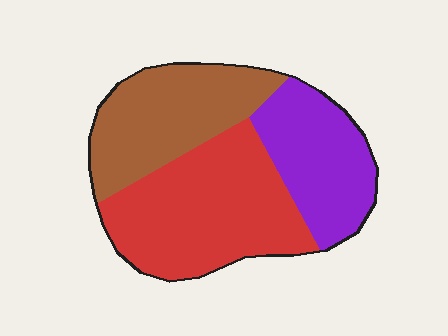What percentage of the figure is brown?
Brown covers around 30% of the figure.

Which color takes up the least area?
Purple, at roughly 25%.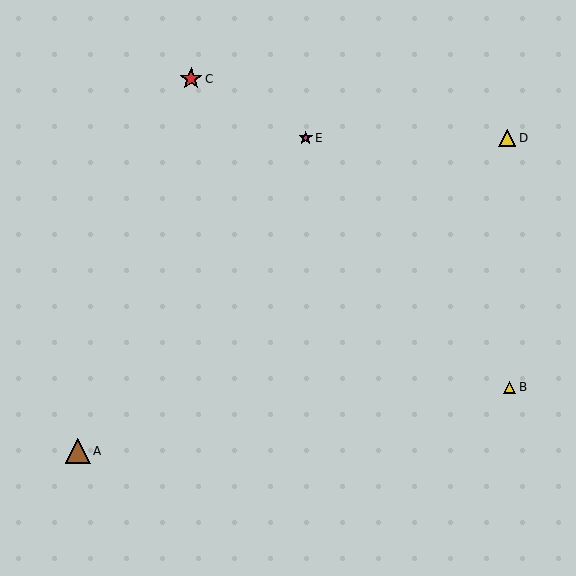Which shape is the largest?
The brown triangle (labeled A) is the largest.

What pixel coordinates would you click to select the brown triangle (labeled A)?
Click at (78, 451) to select the brown triangle A.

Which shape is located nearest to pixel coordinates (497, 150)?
The yellow triangle (labeled D) at (507, 138) is nearest to that location.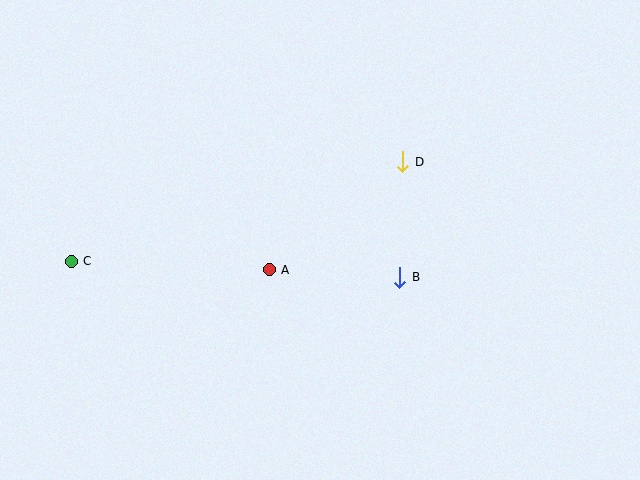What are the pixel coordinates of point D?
Point D is at (403, 162).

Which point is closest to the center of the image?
Point A at (269, 270) is closest to the center.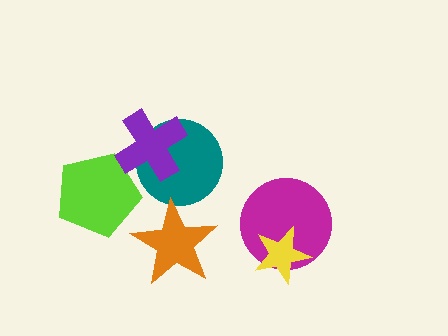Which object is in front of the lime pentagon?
The purple cross is in front of the lime pentagon.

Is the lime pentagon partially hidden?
Yes, it is partially covered by another shape.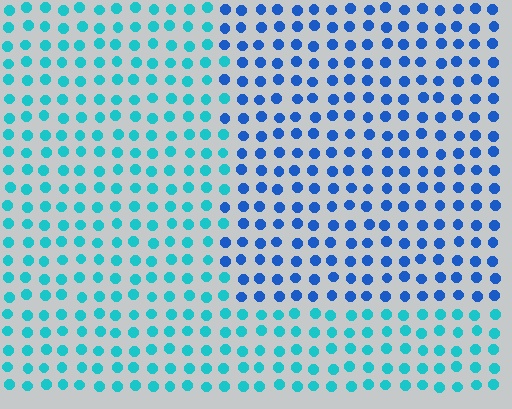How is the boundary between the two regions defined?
The boundary is defined purely by a slight shift in hue (about 37 degrees). Spacing, size, and orientation are identical on both sides.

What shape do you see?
I see a rectangle.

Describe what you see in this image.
The image is filled with small cyan elements in a uniform arrangement. A rectangle-shaped region is visible where the elements are tinted to a slightly different hue, forming a subtle color boundary.